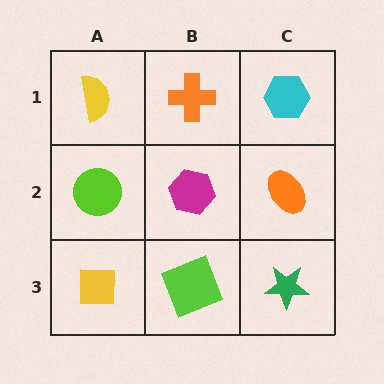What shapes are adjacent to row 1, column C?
An orange ellipse (row 2, column C), an orange cross (row 1, column B).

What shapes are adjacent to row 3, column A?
A lime circle (row 2, column A), a lime square (row 3, column B).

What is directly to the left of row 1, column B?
A yellow semicircle.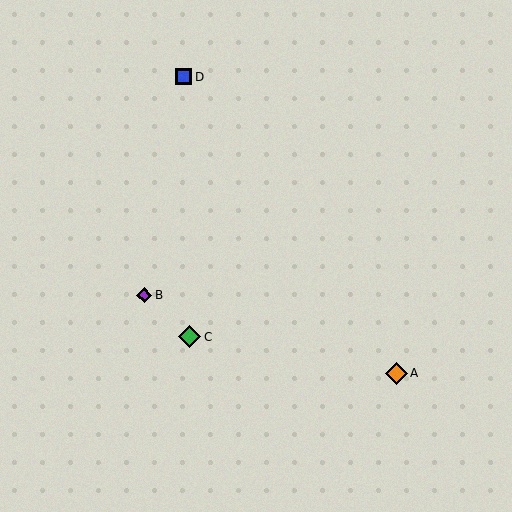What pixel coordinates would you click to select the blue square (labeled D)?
Click at (183, 77) to select the blue square D.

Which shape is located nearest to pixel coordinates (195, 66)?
The blue square (labeled D) at (183, 77) is nearest to that location.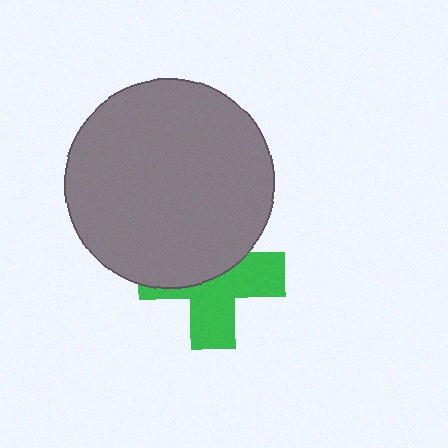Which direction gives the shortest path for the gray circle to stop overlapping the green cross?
Moving up gives the shortest separation.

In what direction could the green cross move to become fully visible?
The green cross could move down. That would shift it out from behind the gray circle entirely.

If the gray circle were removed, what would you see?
You would see the complete green cross.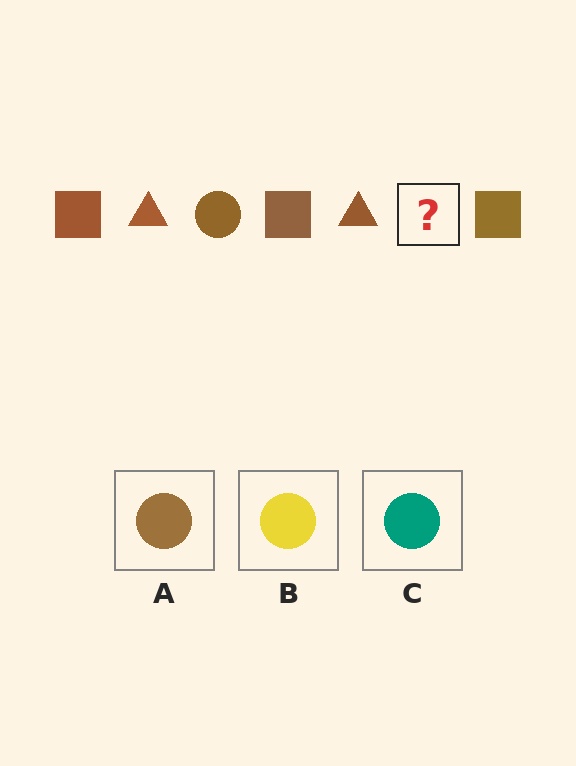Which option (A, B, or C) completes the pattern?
A.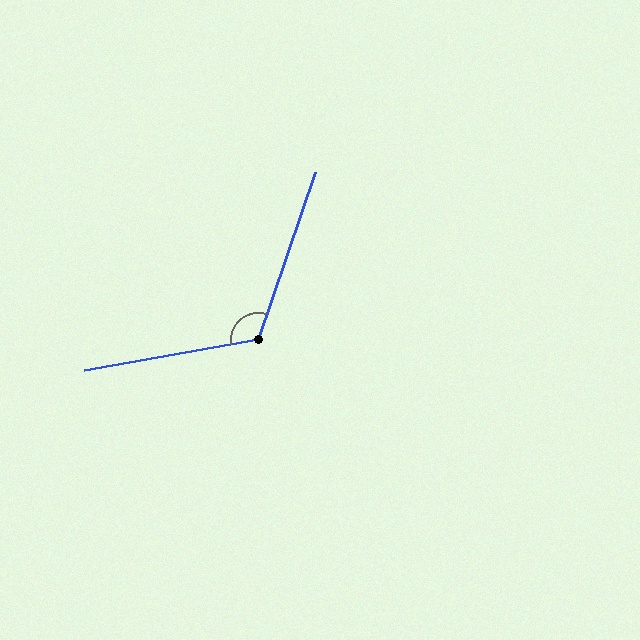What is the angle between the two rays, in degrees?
Approximately 119 degrees.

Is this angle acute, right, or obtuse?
It is obtuse.